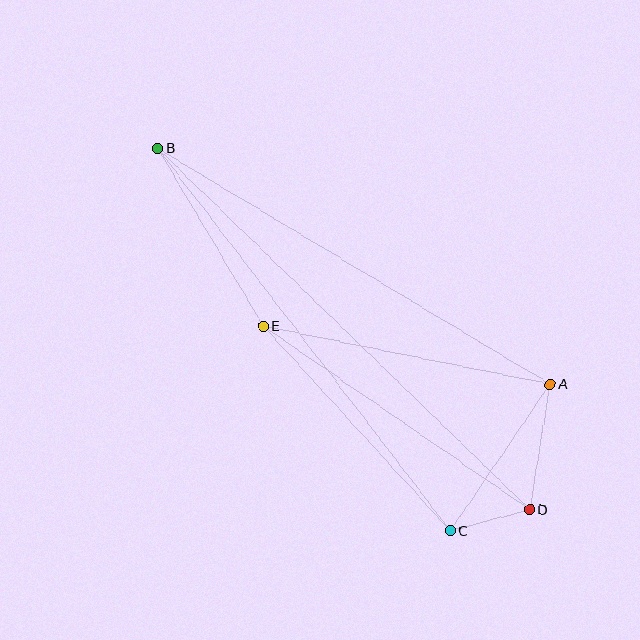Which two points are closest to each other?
Points C and D are closest to each other.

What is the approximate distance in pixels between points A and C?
The distance between A and C is approximately 178 pixels.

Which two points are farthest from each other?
Points B and D are farthest from each other.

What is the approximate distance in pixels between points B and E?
The distance between B and E is approximately 206 pixels.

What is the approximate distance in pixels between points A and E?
The distance between A and E is approximately 293 pixels.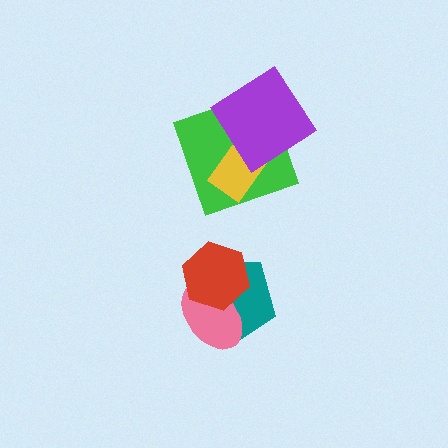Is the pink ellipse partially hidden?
Yes, it is partially covered by another shape.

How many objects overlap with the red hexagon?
2 objects overlap with the red hexagon.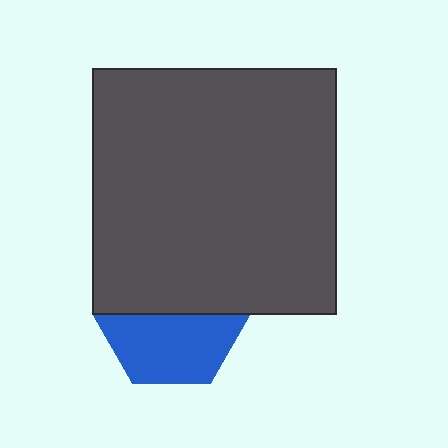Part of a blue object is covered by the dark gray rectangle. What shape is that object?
It is a hexagon.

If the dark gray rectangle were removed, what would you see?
You would see the complete blue hexagon.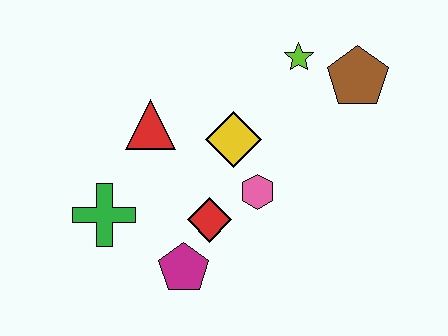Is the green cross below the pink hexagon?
Yes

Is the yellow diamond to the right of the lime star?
No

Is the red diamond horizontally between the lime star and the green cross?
Yes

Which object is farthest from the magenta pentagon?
The brown pentagon is farthest from the magenta pentagon.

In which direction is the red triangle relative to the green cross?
The red triangle is above the green cross.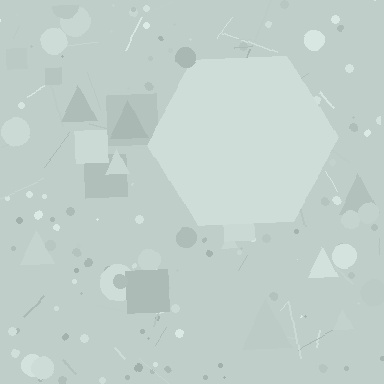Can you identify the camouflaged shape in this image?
The camouflaged shape is a hexagon.